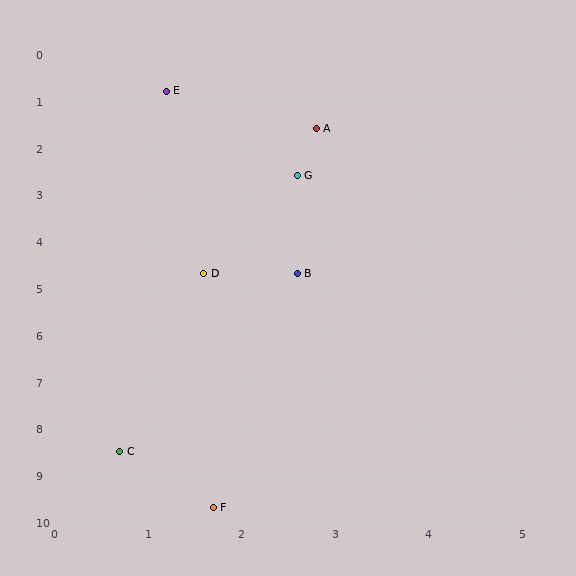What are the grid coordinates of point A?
Point A is at approximately (2.8, 1.6).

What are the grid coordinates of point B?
Point B is at approximately (2.6, 4.7).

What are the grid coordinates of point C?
Point C is at approximately (0.7, 8.5).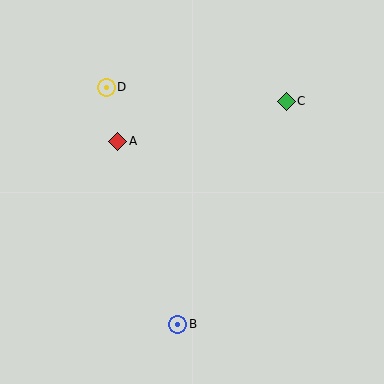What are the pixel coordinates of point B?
Point B is at (178, 324).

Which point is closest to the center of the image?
Point A at (118, 141) is closest to the center.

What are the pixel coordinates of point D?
Point D is at (106, 87).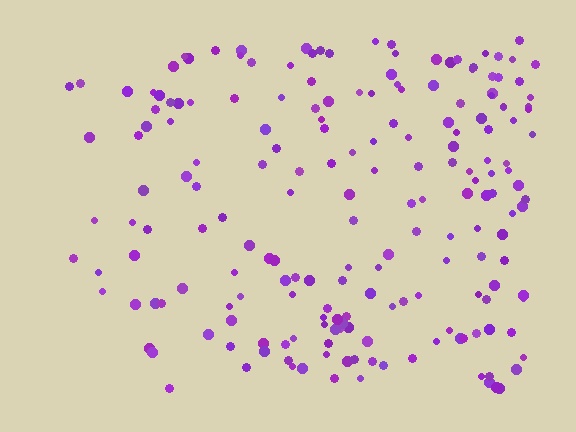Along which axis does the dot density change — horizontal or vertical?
Horizontal.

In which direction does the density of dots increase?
From left to right, with the right side densest.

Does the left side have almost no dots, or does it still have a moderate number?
Still a moderate number, just noticeably fewer than the right.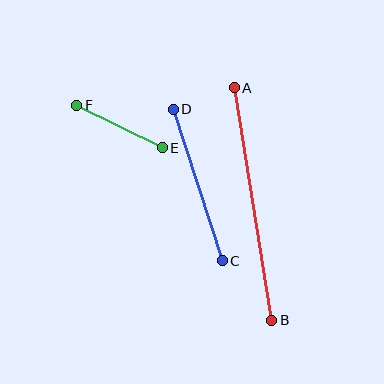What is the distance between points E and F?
The distance is approximately 95 pixels.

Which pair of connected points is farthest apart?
Points A and B are farthest apart.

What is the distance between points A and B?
The distance is approximately 235 pixels.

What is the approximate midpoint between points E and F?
The midpoint is at approximately (119, 126) pixels.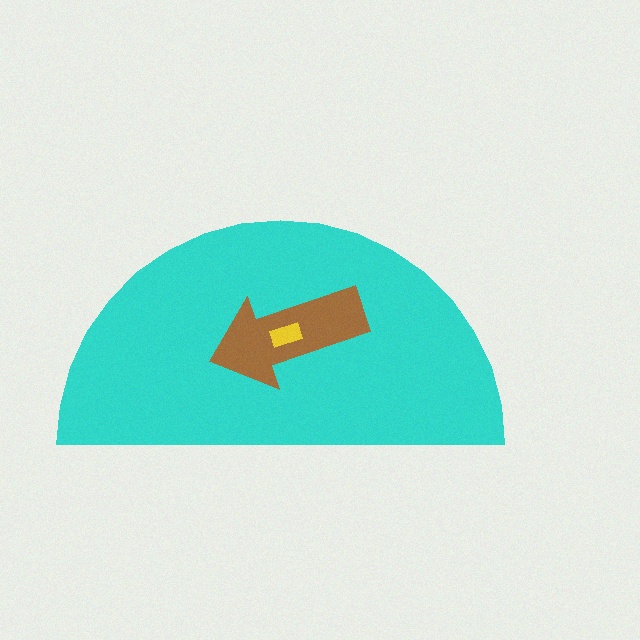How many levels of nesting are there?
3.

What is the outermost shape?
The cyan semicircle.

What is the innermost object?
The yellow rectangle.